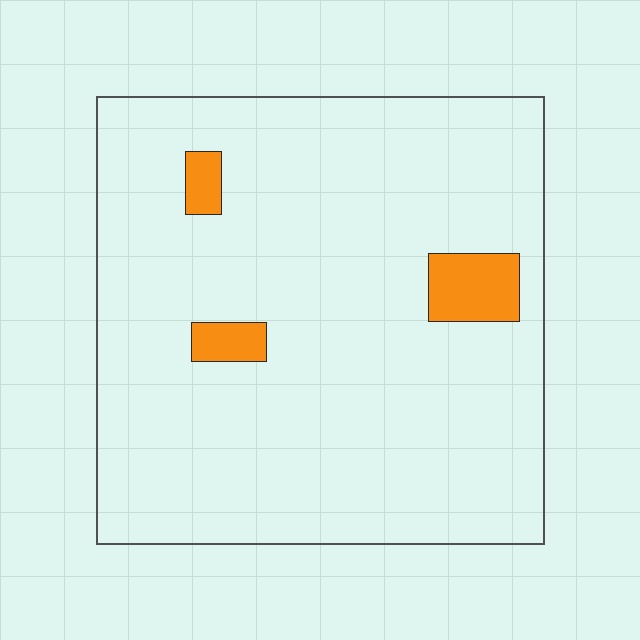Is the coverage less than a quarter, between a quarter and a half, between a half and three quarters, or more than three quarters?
Less than a quarter.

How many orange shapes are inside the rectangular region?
3.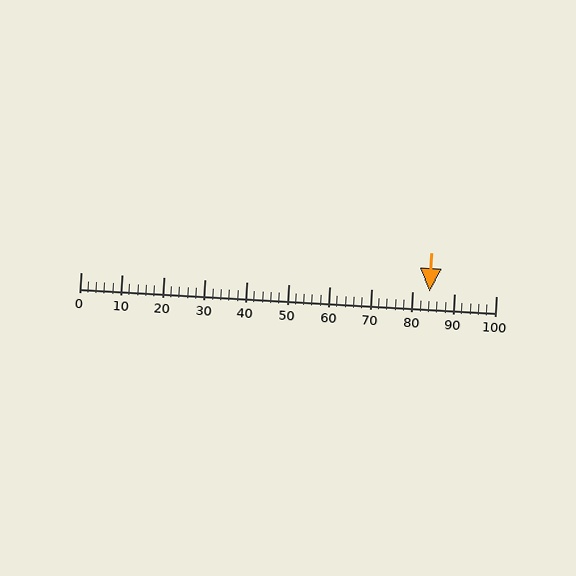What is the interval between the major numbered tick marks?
The major tick marks are spaced 10 units apart.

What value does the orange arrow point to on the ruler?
The orange arrow points to approximately 84.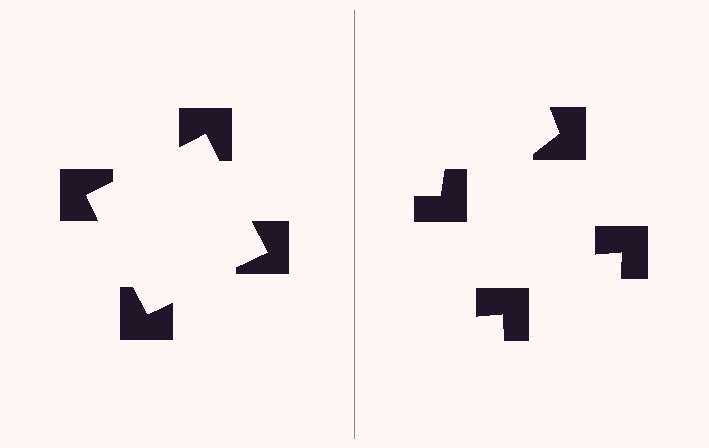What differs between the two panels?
The notched squares are positioned identically on both sides; only the wedge orientations differ. On the left they align to a square; on the right they are misaligned.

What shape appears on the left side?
An illusory square.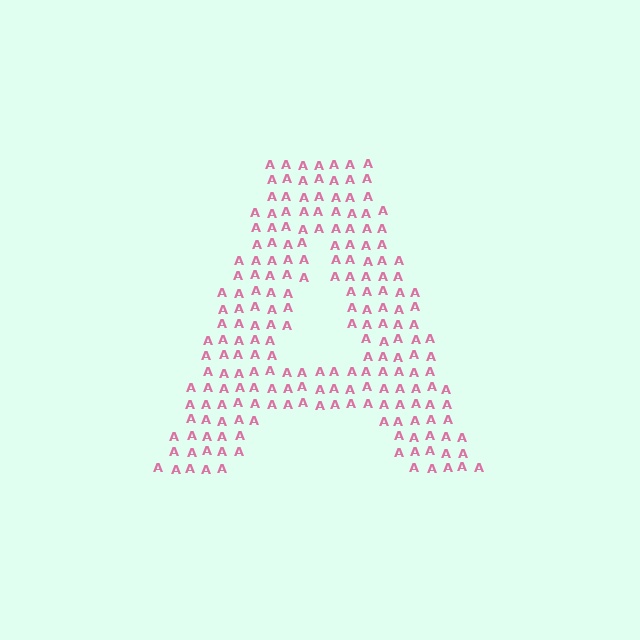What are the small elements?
The small elements are letter A's.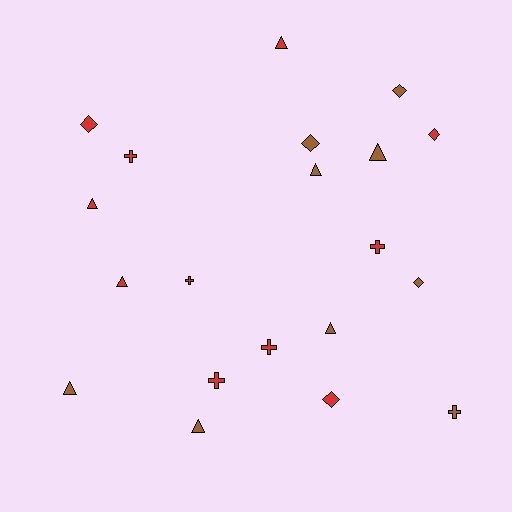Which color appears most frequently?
Red, with 11 objects.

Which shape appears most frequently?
Triangle, with 8 objects.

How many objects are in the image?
There are 20 objects.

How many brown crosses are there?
There is 1 brown cross.